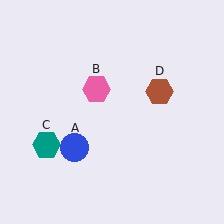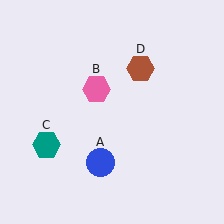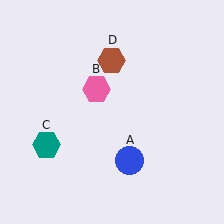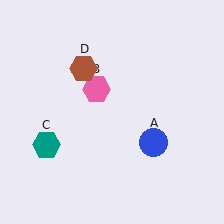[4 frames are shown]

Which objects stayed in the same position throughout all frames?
Pink hexagon (object B) and teal hexagon (object C) remained stationary.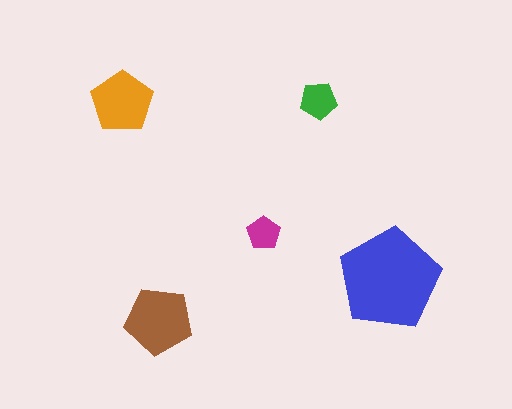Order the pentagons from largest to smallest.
the blue one, the brown one, the orange one, the green one, the magenta one.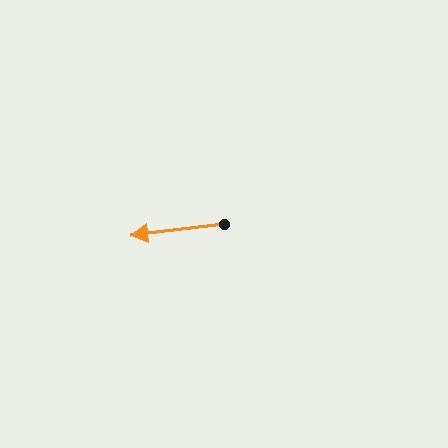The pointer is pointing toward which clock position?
Roughly 9 o'clock.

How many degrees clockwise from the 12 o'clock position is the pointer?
Approximately 263 degrees.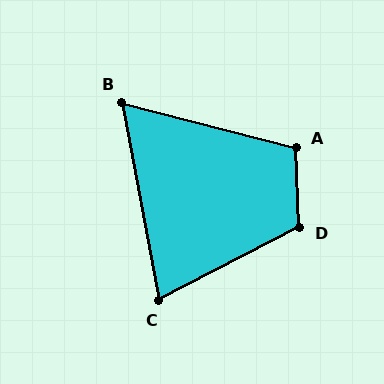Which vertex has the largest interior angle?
D, at approximately 115 degrees.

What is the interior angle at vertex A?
Approximately 107 degrees (obtuse).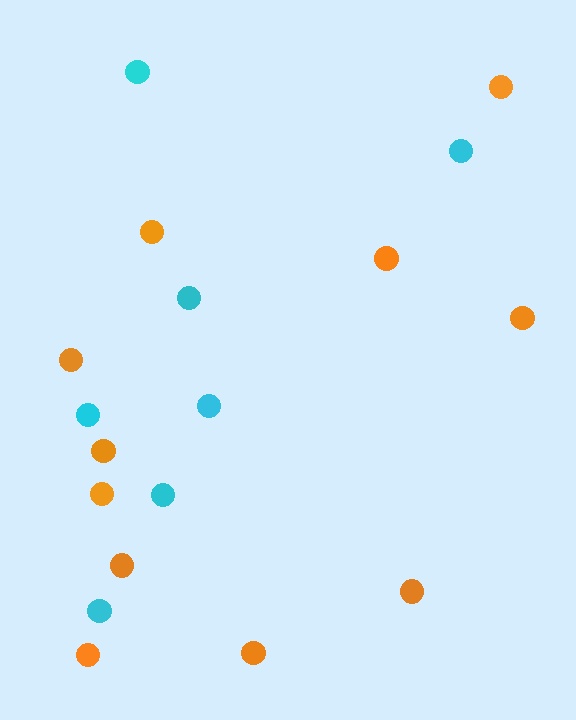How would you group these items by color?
There are 2 groups: one group of cyan circles (7) and one group of orange circles (11).